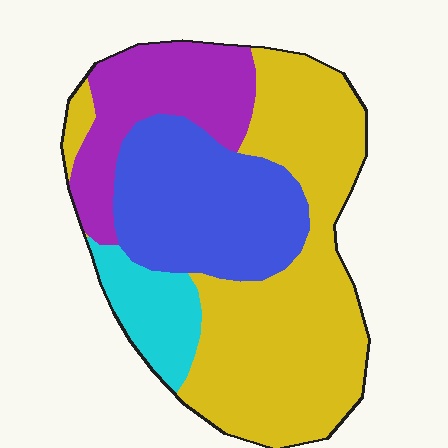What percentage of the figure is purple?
Purple covers about 20% of the figure.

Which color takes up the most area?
Yellow, at roughly 45%.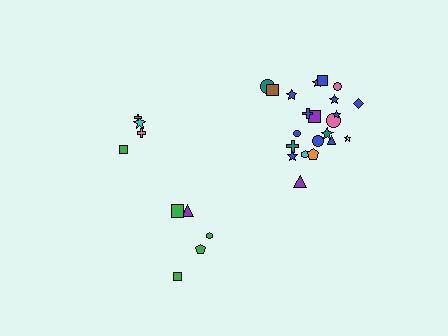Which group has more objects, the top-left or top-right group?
The top-right group.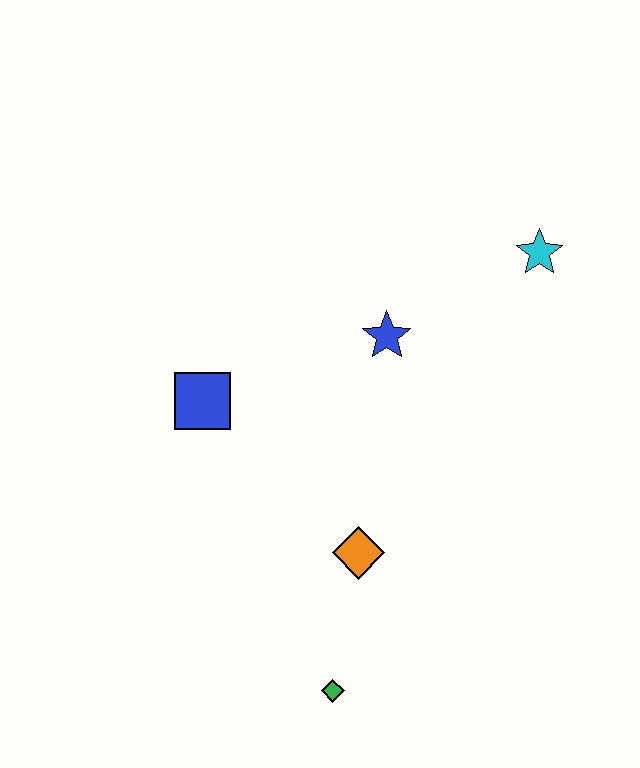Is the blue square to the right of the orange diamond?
No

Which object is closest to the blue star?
The cyan star is closest to the blue star.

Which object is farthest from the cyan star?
The green diamond is farthest from the cyan star.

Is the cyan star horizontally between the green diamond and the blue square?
No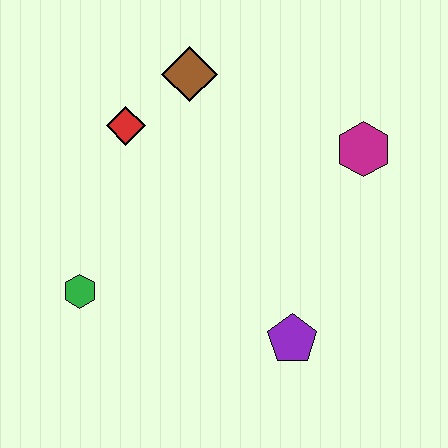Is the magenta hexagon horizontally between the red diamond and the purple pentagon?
No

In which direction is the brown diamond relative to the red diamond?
The brown diamond is to the right of the red diamond.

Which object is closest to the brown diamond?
The red diamond is closest to the brown diamond.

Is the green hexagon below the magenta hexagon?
Yes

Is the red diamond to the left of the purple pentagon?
Yes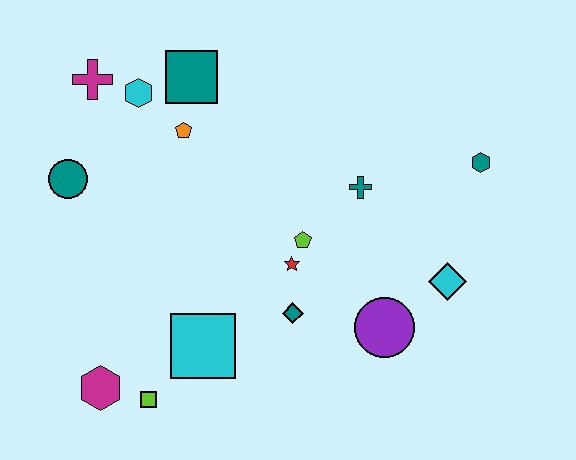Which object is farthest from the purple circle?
The magenta cross is farthest from the purple circle.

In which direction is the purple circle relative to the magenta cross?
The purple circle is to the right of the magenta cross.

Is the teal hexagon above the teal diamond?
Yes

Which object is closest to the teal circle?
The magenta cross is closest to the teal circle.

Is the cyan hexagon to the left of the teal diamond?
Yes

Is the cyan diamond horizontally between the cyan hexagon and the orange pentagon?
No